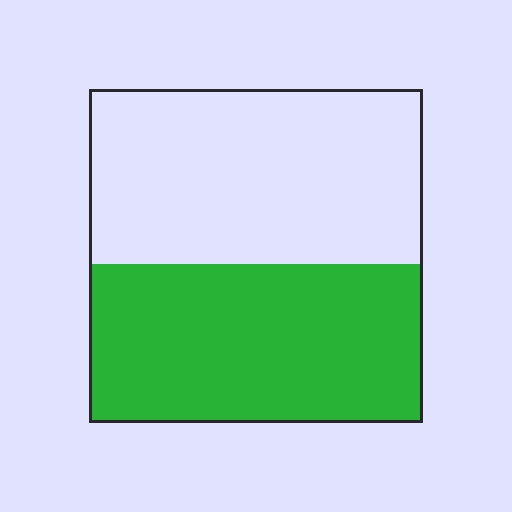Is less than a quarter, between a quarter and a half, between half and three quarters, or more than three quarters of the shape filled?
Between a quarter and a half.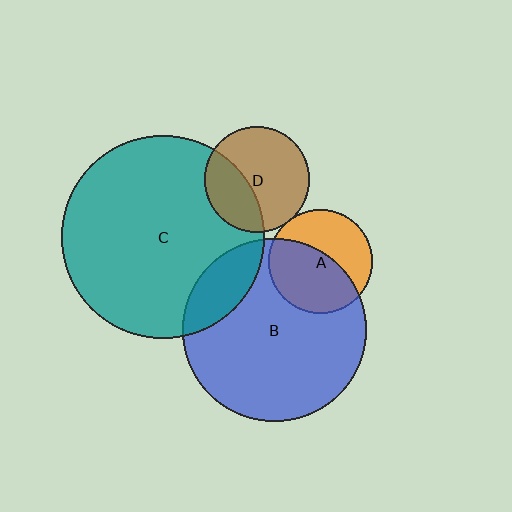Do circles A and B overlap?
Yes.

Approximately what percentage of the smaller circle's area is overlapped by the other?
Approximately 55%.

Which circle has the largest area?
Circle C (teal).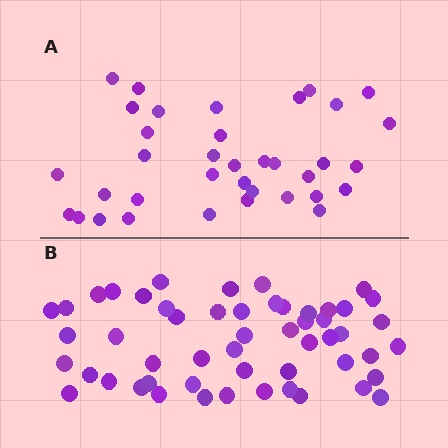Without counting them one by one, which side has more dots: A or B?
Region B (the bottom region) has more dots.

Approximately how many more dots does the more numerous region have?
Region B has approximately 15 more dots than region A.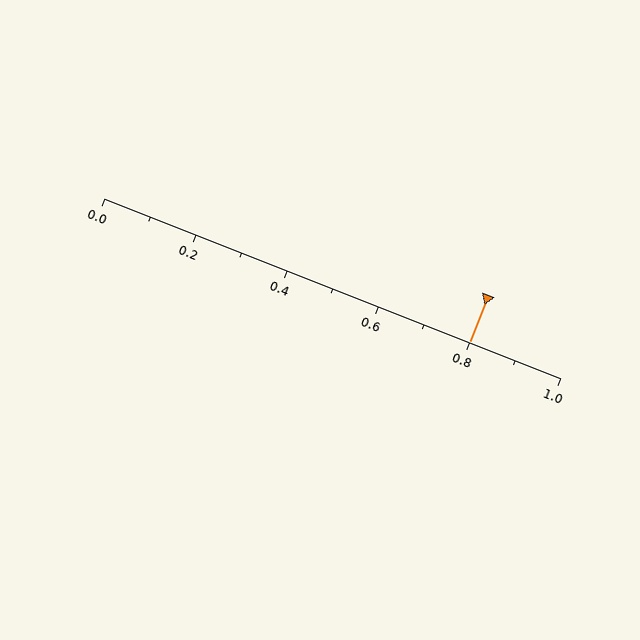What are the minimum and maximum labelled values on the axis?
The axis runs from 0.0 to 1.0.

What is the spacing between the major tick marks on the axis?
The major ticks are spaced 0.2 apart.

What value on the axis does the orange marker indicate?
The marker indicates approximately 0.8.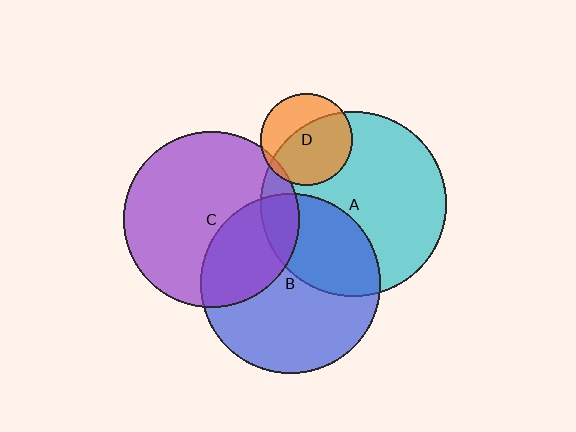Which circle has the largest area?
Circle A (cyan).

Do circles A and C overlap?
Yes.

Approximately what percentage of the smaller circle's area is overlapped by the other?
Approximately 10%.